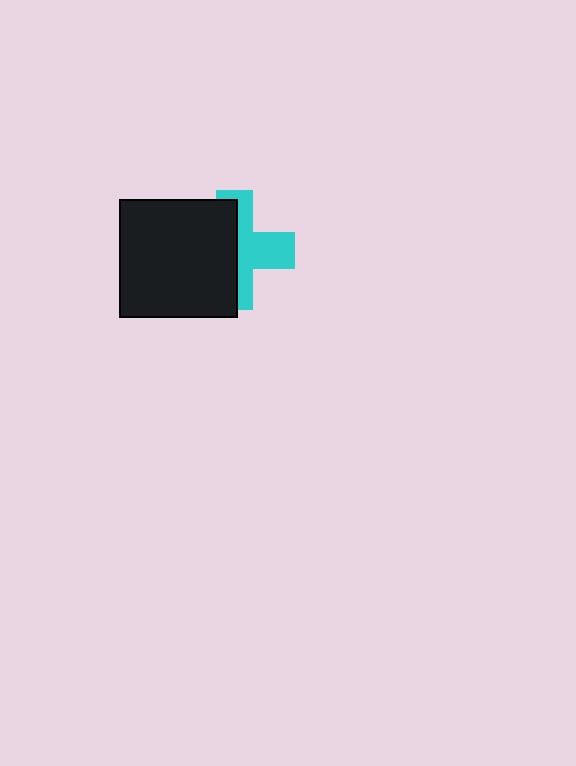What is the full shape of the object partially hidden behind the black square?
The partially hidden object is a cyan cross.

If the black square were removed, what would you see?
You would see the complete cyan cross.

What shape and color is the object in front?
The object in front is a black square.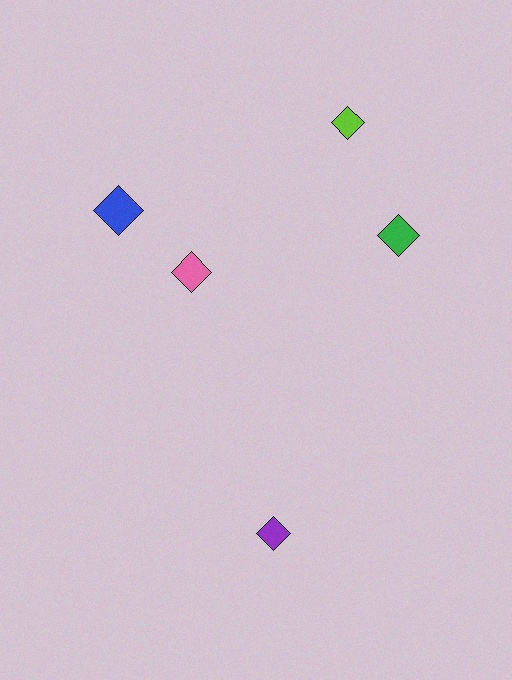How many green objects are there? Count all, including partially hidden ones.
There is 1 green object.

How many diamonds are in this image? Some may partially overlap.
There are 5 diamonds.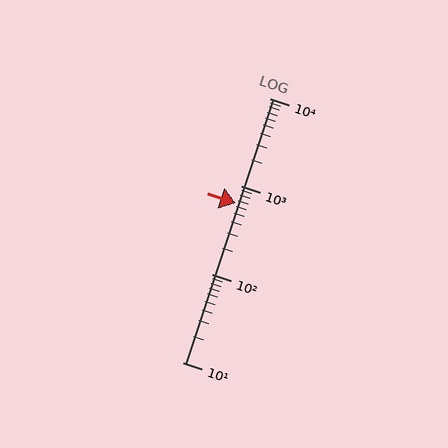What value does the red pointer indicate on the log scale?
The pointer indicates approximately 650.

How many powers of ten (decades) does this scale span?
The scale spans 3 decades, from 10 to 10000.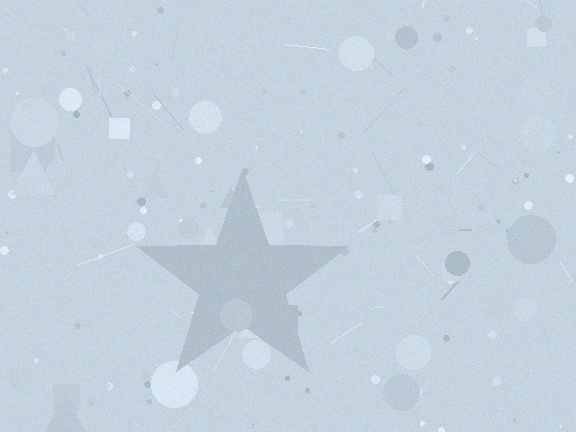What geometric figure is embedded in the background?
A star is embedded in the background.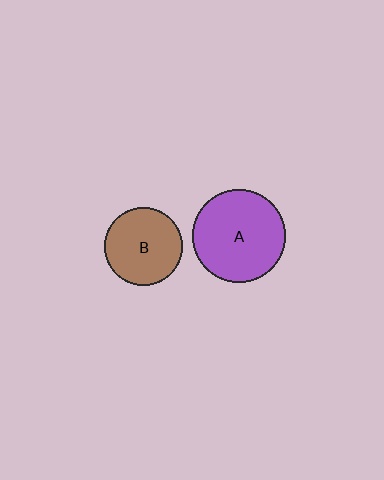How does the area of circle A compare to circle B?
Approximately 1.4 times.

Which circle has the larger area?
Circle A (purple).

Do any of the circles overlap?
No, none of the circles overlap.